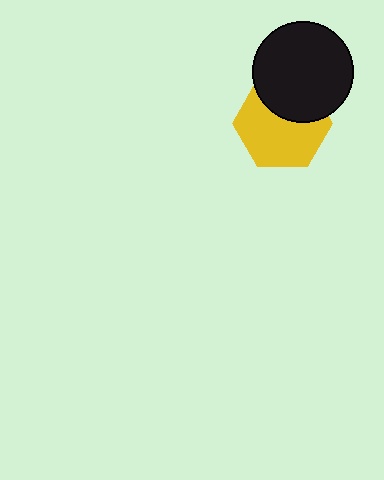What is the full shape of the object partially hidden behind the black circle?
The partially hidden object is a yellow hexagon.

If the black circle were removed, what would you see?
You would see the complete yellow hexagon.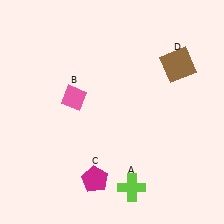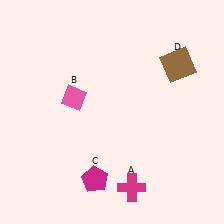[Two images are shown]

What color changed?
The cross (A) changed from lime in Image 1 to magenta in Image 2.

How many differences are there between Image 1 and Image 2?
There is 1 difference between the two images.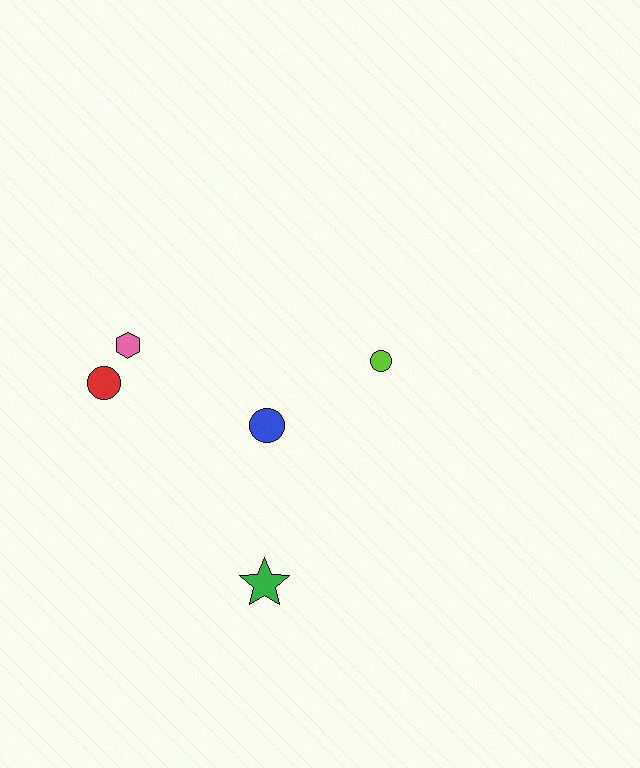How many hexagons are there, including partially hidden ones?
There is 1 hexagon.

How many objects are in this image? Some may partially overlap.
There are 5 objects.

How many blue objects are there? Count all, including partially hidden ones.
There is 1 blue object.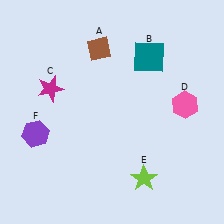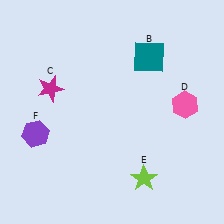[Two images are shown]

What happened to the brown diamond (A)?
The brown diamond (A) was removed in Image 2. It was in the top-left area of Image 1.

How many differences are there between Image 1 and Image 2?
There is 1 difference between the two images.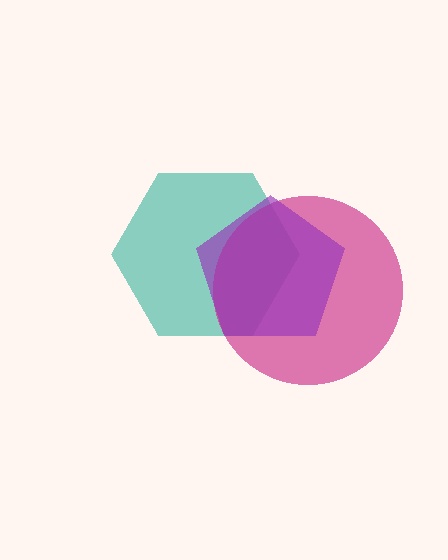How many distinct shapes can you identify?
There are 3 distinct shapes: a teal hexagon, a magenta circle, a purple pentagon.